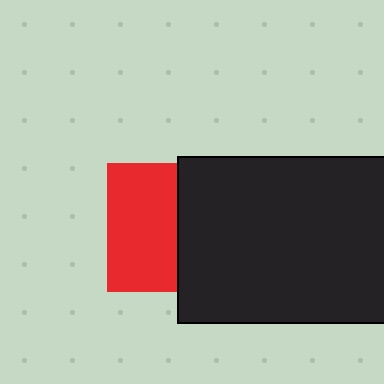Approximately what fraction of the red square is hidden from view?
Roughly 46% of the red square is hidden behind the black rectangle.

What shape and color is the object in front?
The object in front is a black rectangle.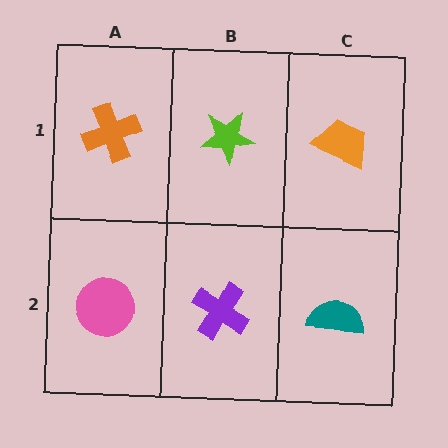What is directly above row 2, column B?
A lime star.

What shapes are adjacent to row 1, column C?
A teal semicircle (row 2, column C), a lime star (row 1, column B).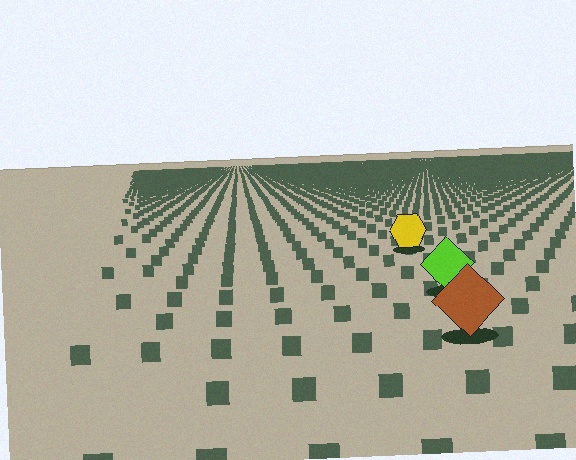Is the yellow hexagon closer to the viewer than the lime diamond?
No. The lime diamond is closer — you can tell from the texture gradient: the ground texture is coarser near it.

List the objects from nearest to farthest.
From nearest to farthest: the brown diamond, the lime diamond, the yellow hexagon.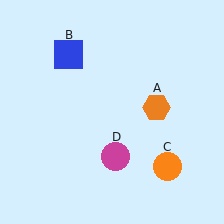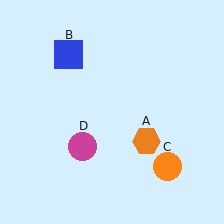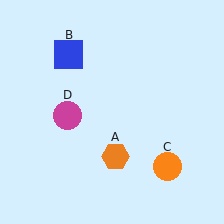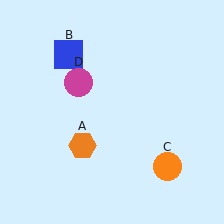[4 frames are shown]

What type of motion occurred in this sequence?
The orange hexagon (object A), magenta circle (object D) rotated clockwise around the center of the scene.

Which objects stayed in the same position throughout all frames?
Blue square (object B) and orange circle (object C) remained stationary.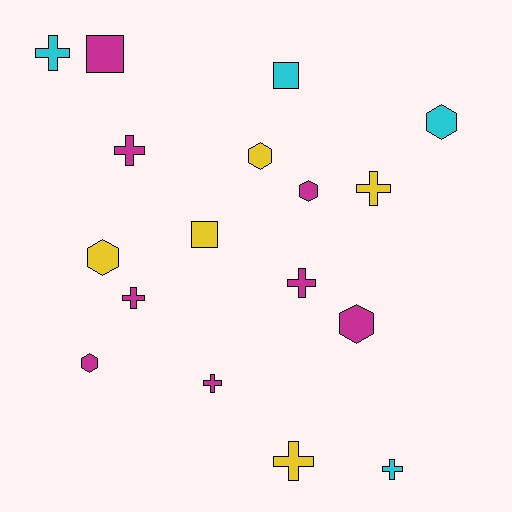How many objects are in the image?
There are 17 objects.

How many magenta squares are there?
There is 1 magenta square.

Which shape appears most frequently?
Cross, with 8 objects.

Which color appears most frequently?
Magenta, with 8 objects.